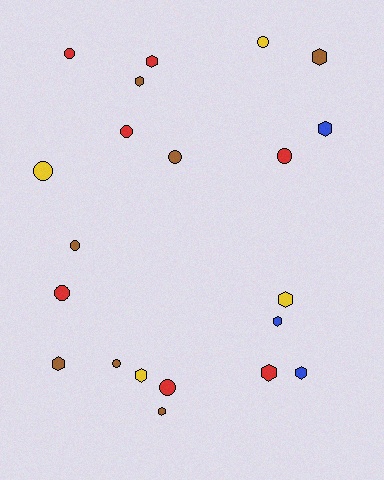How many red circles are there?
There are 5 red circles.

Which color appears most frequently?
Red, with 7 objects.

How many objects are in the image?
There are 21 objects.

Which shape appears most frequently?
Hexagon, with 11 objects.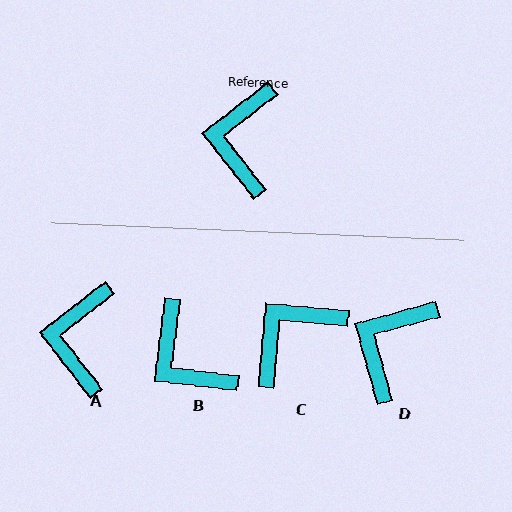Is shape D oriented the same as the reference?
No, it is off by about 23 degrees.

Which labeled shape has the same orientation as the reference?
A.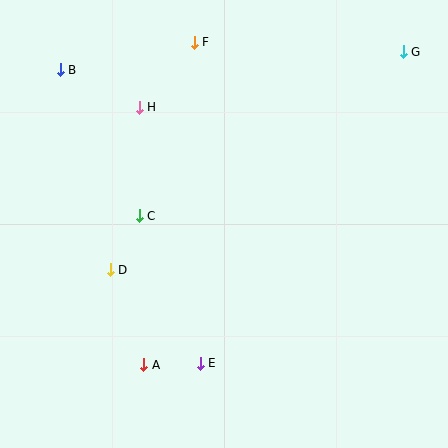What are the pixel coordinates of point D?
Point D is at (110, 270).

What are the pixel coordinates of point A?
Point A is at (144, 365).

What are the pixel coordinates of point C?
Point C is at (139, 216).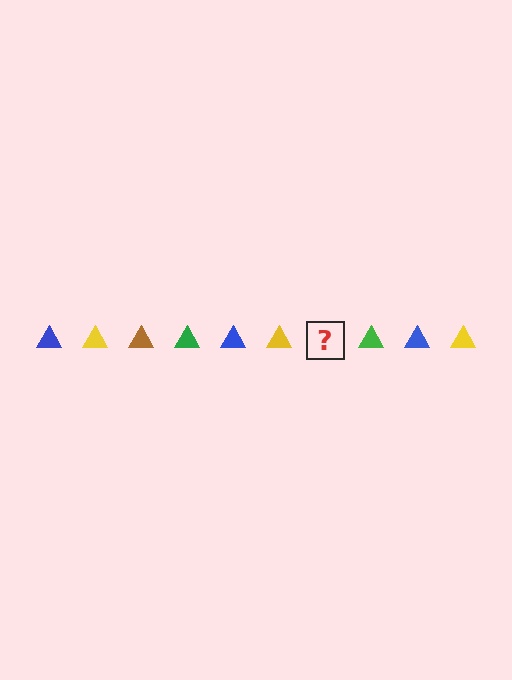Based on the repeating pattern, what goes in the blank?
The blank should be a brown triangle.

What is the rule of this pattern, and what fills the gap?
The rule is that the pattern cycles through blue, yellow, brown, green triangles. The gap should be filled with a brown triangle.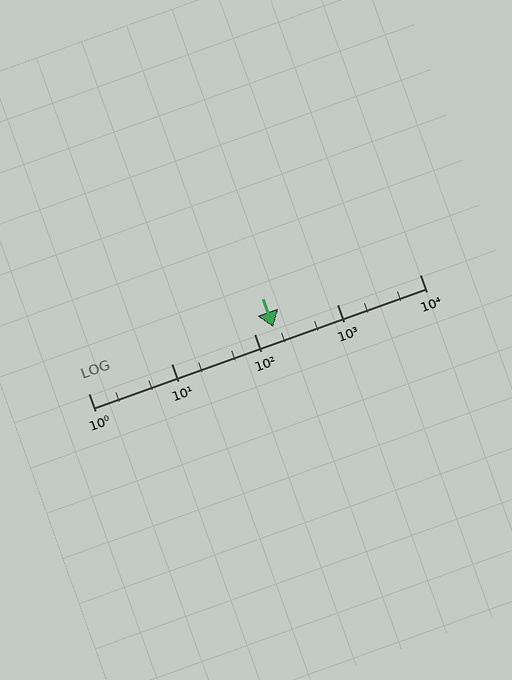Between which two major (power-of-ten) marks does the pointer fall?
The pointer is between 100 and 1000.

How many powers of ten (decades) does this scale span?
The scale spans 4 decades, from 1 to 10000.